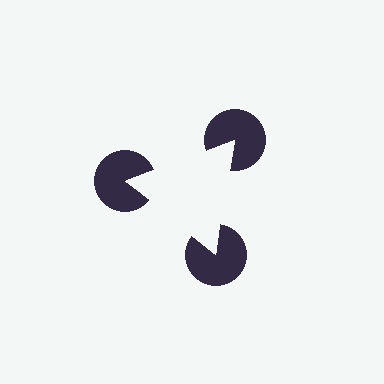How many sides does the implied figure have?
3 sides.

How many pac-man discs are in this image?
There are 3 — one at each vertex of the illusory triangle.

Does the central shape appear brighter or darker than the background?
It typically appears slightly brighter than the background, even though no actual brightness change is drawn.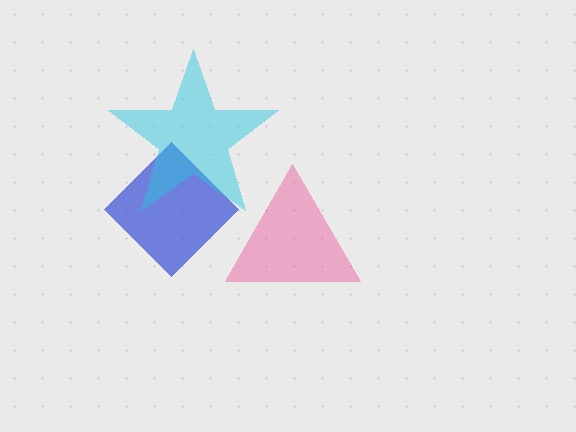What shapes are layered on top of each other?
The layered shapes are: a pink triangle, a blue diamond, a cyan star.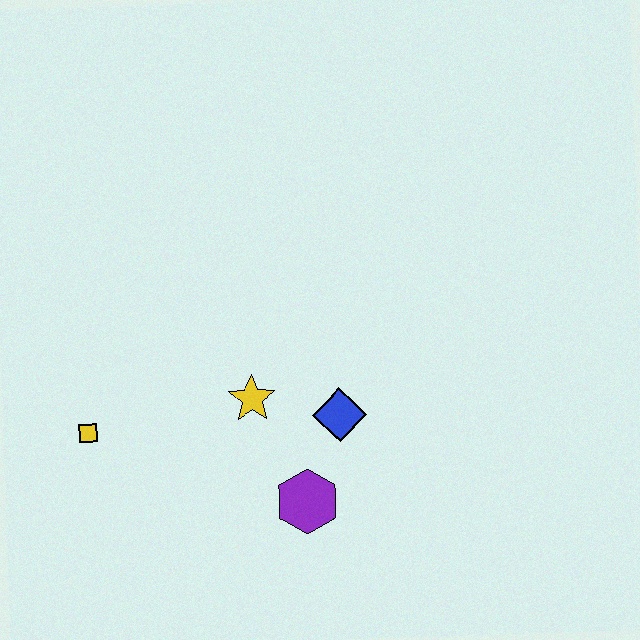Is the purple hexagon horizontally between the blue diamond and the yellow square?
Yes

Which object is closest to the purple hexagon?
The blue diamond is closest to the purple hexagon.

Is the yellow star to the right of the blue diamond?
No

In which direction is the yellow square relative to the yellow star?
The yellow square is to the left of the yellow star.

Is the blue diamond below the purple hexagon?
No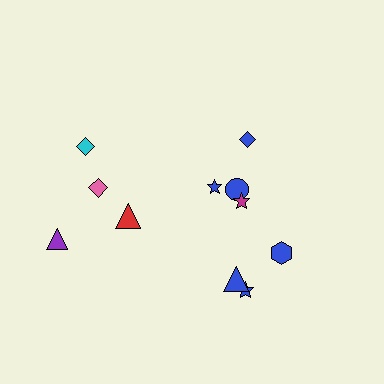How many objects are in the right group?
There are 7 objects.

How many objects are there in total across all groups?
There are 11 objects.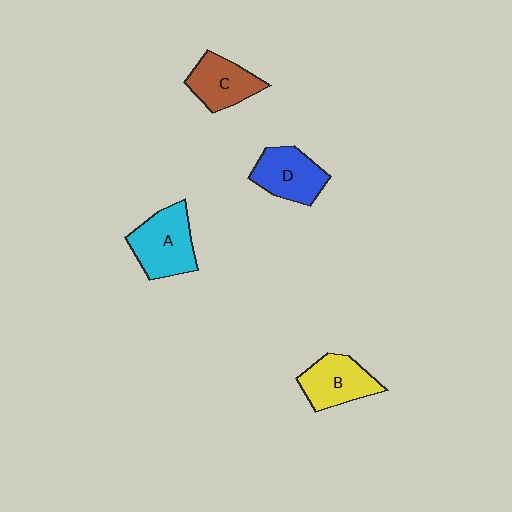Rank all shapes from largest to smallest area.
From largest to smallest: A (cyan), D (blue), B (yellow), C (brown).